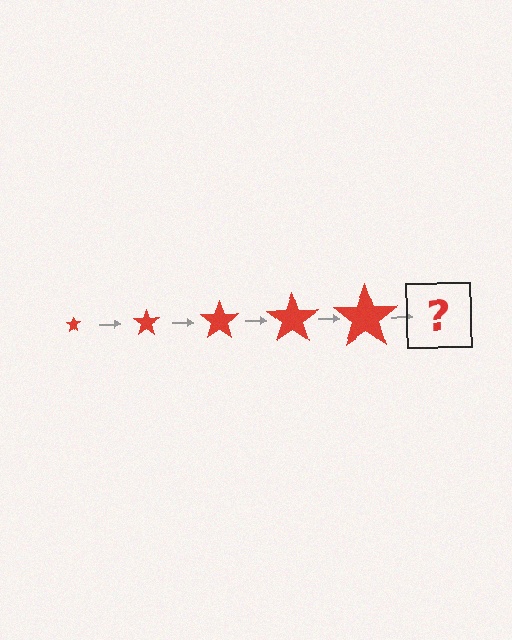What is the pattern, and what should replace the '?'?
The pattern is that the star gets progressively larger each step. The '?' should be a red star, larger than the previous one.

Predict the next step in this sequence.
The next step is a red star, larger than the previous one.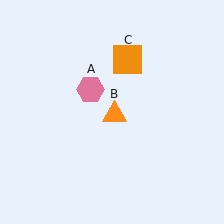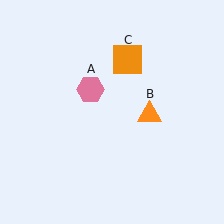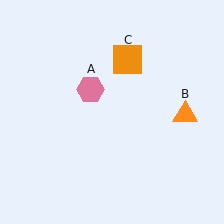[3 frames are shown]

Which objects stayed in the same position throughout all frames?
Pink hexagon (object A) and orange square (object C) remained stationary.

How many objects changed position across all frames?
1 object changed position: orange triangle (object B).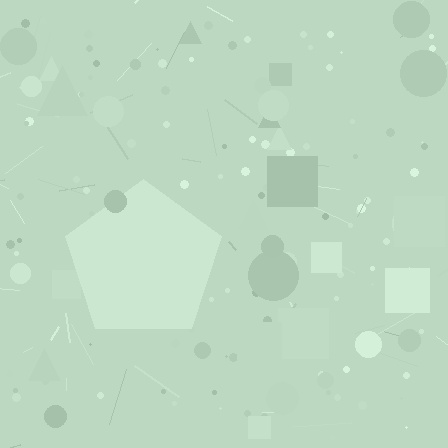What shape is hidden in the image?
A pentagon is hidden in the image.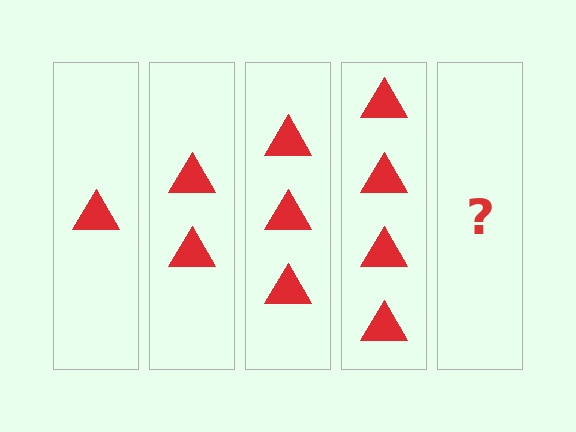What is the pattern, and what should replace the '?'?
The pattern is that each step adds one more triangle. The '?' should be 5 triangles.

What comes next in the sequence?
The next element should be 5 triangles.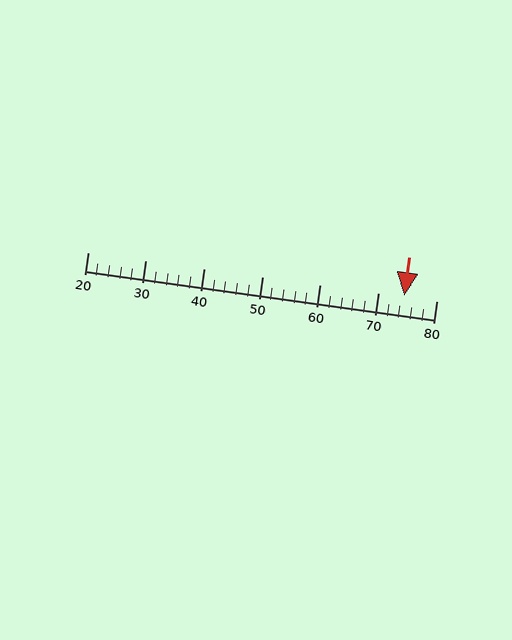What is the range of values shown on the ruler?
The ruler shows values from 20 to 80.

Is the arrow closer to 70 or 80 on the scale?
The arrow is closer to 70.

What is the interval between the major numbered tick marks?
The major tick marks are spaced 10 units apart.